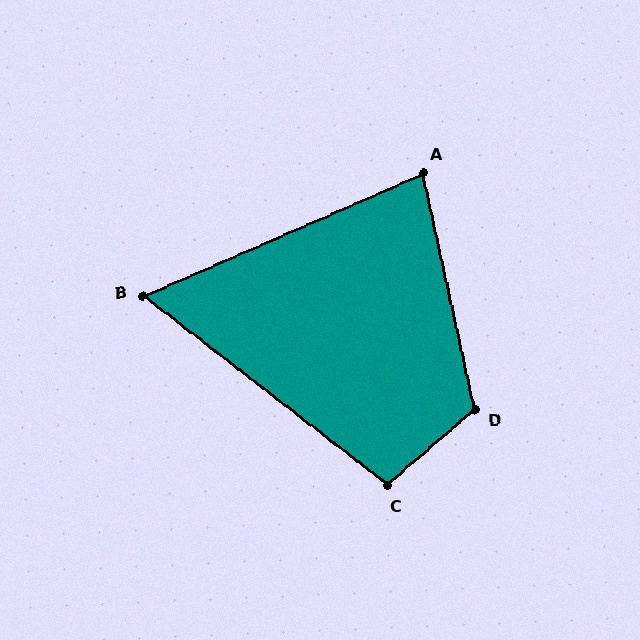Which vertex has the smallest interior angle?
B, at approximately 61 degrees.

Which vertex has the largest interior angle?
D, at approximately 119 degrees.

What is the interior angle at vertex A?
Approximately 79 degrees (acute).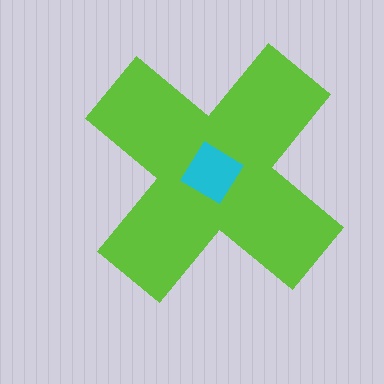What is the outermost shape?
The lime cross.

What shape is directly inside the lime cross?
The cyan diamond.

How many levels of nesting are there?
2.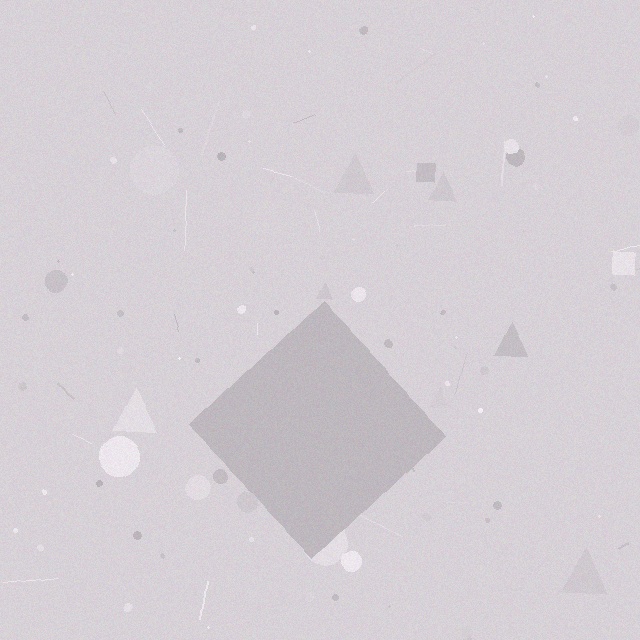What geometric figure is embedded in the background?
A diamond is embedded in the background.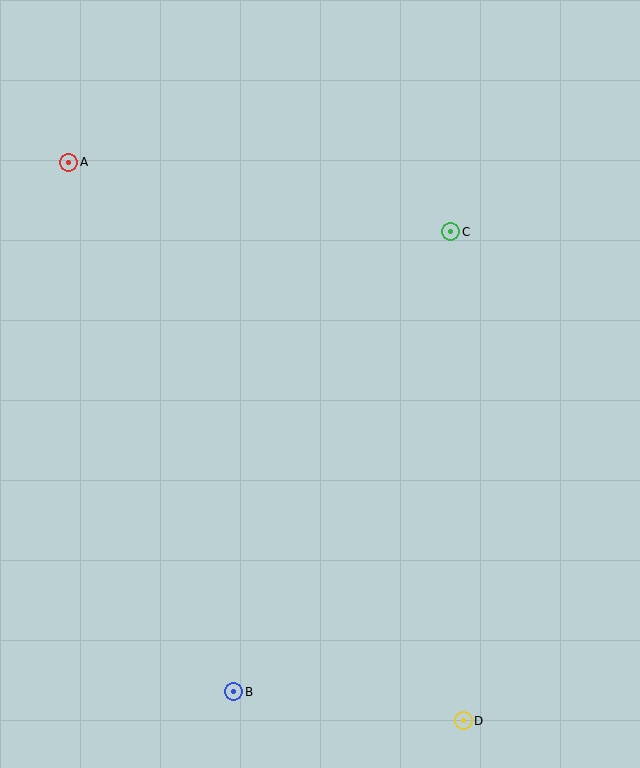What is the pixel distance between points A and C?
The distance between A and C is 388 pixels.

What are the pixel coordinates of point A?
Point A is at (69, 162).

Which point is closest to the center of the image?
Point C at (451, 232) is closest to the center.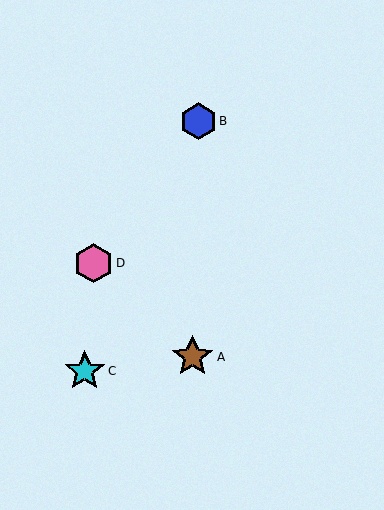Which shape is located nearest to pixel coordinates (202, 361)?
The brown star (labeled A) at (192, 357) is nearest to that location.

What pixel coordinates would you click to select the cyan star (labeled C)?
Click at (85, 371) to select the cyan star C.